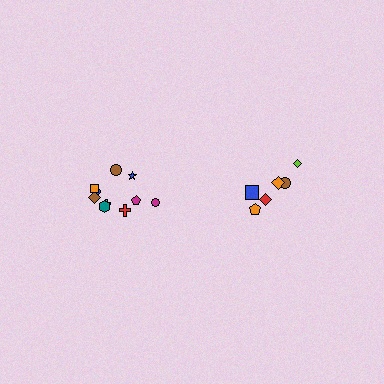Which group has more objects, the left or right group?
The left group.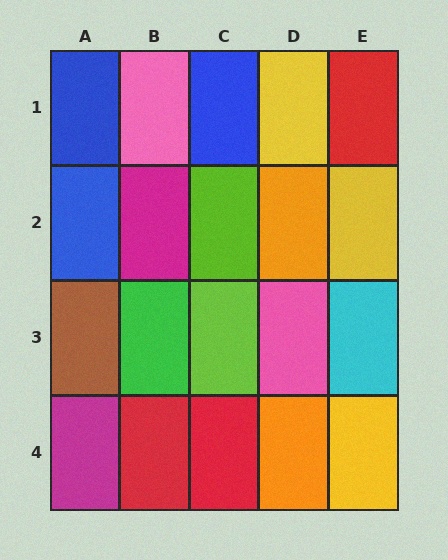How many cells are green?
1 cell is green.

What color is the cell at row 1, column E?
Red.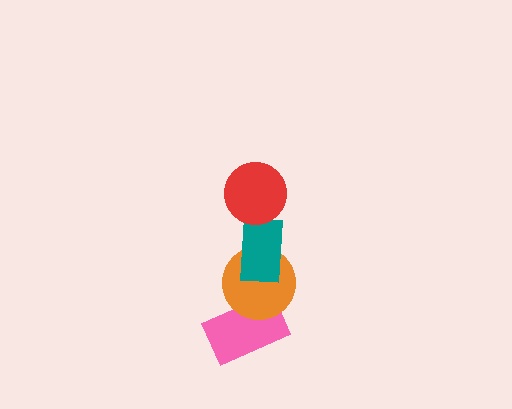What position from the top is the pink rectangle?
The pink rectangle is 4th from the top.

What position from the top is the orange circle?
The orange circle is 3rd from the top.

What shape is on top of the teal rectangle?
The red circle is on top of the teal rectangle.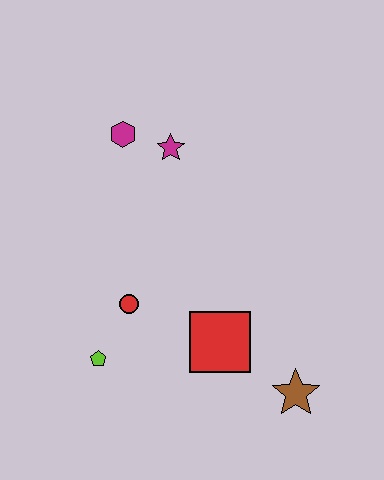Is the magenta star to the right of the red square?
No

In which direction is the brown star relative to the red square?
The brown star is to the right of the red square.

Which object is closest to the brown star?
The red square is closest to the brown star.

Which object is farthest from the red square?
The magenta hexagon is farthest from the red square.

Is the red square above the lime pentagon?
Yes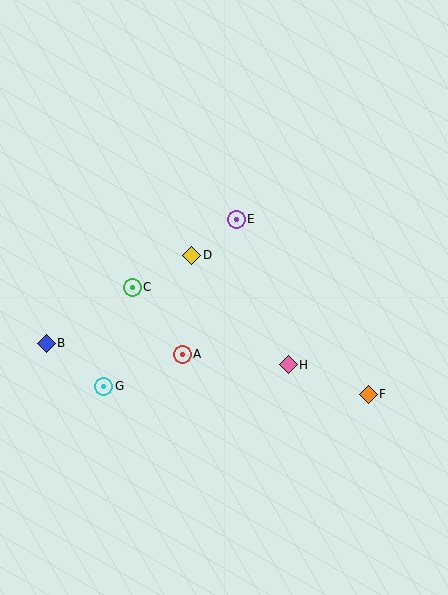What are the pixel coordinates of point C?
Point C is at (132, 287).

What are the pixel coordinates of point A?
Point A is at (182, 354).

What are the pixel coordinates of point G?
Point G is at (104, 386).